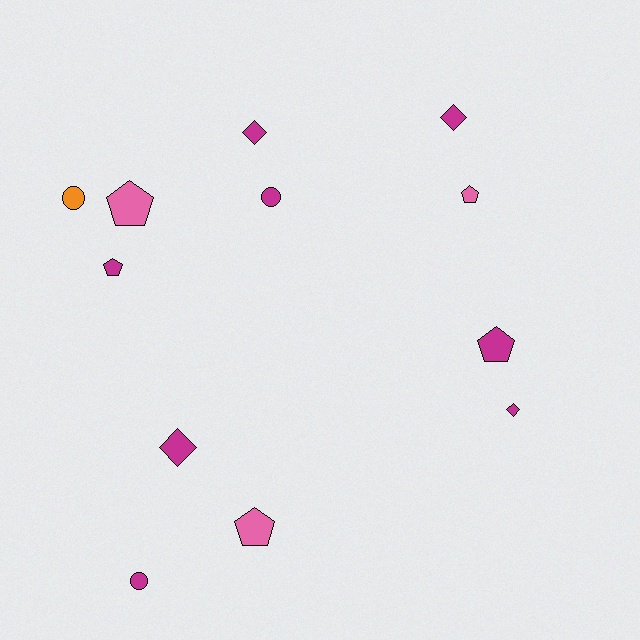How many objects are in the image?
There are 12 objects.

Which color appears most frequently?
Magenta, with 8 objects.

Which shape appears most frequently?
Pentagon, with 5 objects.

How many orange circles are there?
There is 1 orange circle.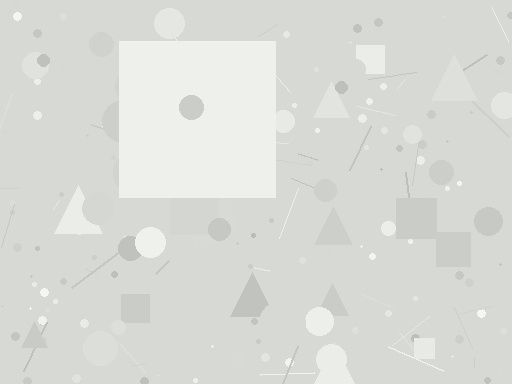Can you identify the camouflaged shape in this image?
The camouflaged shape is a square.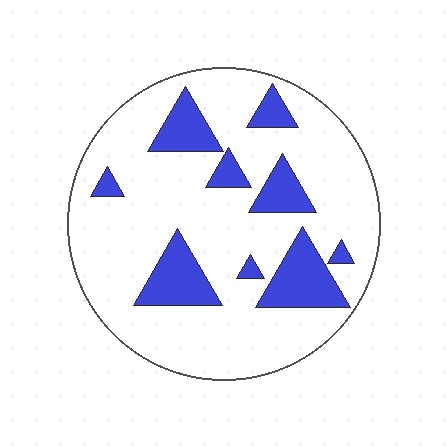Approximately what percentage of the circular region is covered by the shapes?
Approximately 20%.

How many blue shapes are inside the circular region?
9.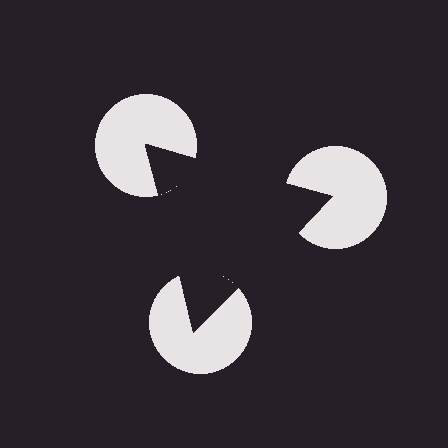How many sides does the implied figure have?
3 sides.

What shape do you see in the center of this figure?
An illusory triangle — its edges are inferred from the aligned wedge cuts in the pac-man discs, not physically drawn.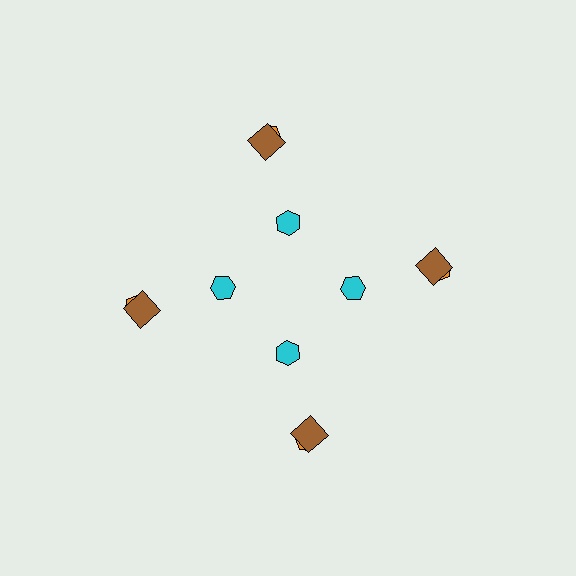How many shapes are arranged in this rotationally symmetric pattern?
There are 12 shapes, arranged in 4 groups of 3.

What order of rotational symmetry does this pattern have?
This pattern has 4-fold rotational symmetry.